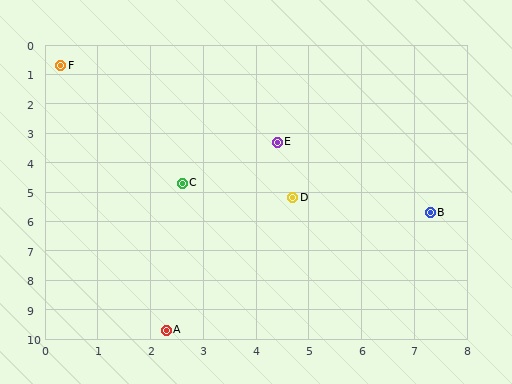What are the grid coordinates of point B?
Point B is at approximately (7.3, 5.7).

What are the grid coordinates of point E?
Point E is at approximately (4.4, 3.3).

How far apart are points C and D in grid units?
Points C and D are about 2.2 grid units apart.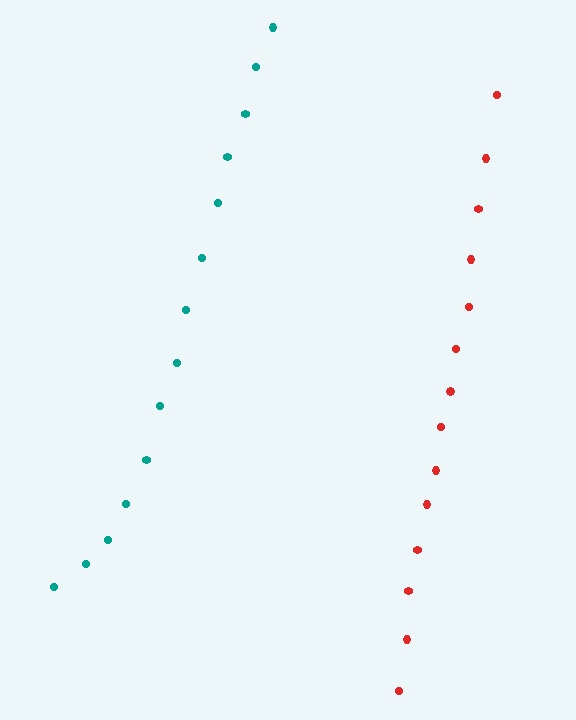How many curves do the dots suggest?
There are 2 distinct paths.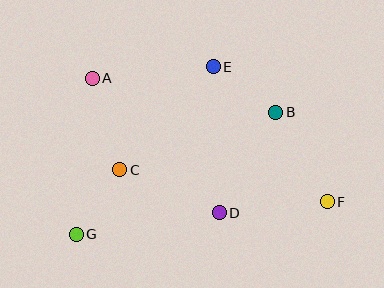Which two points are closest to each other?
Points B and E are closest to each other.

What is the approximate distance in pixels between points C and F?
The distance between C and F is approximately 210 pixels.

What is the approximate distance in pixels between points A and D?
The distance between A and D is approximately 185 pixels.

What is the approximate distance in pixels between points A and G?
The distance between A and G is approximately 157 pixels.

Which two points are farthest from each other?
Points A and F are farthest from each other.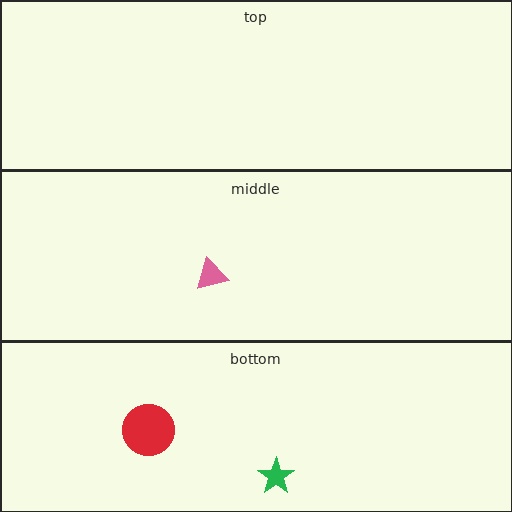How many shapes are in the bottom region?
2.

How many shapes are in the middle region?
1.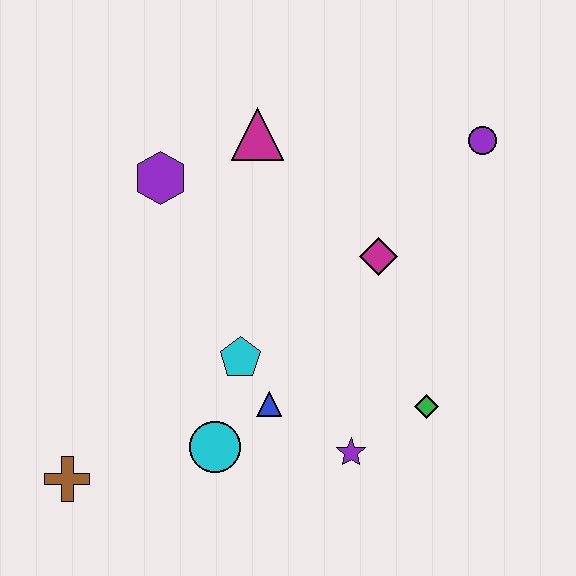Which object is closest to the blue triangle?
The cyan pentagon is closest to the blue triangle.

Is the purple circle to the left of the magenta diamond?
No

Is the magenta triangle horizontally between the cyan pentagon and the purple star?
Yes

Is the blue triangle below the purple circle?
Yes